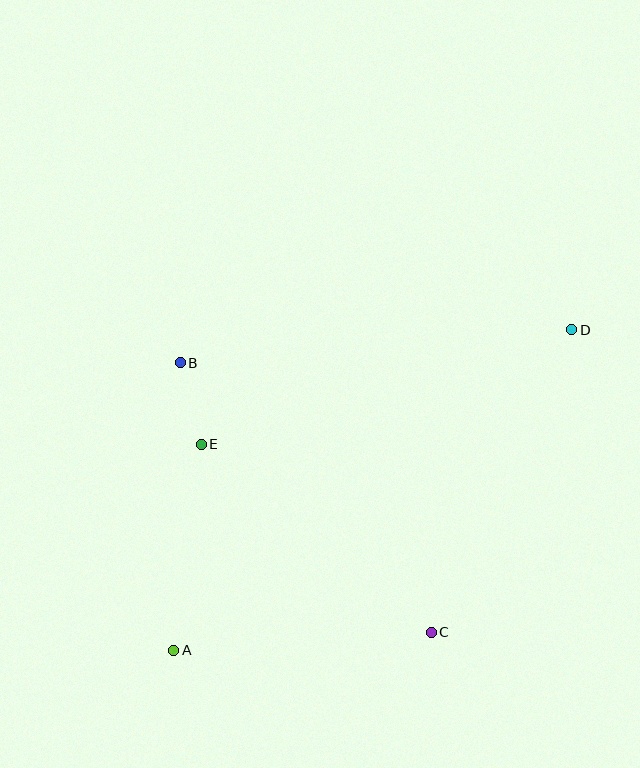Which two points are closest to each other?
Points B and E are closest to each other.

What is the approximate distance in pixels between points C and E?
The distance between C and E is approximately 297 pixels.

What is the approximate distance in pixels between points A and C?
The distance between A and C is approximately 258 pixels.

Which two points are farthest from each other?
Points A and D are farthest from each other.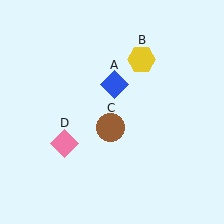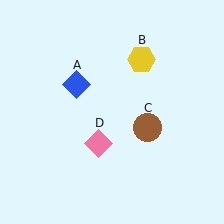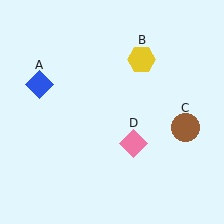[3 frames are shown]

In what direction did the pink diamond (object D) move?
The pink diamond (object D) moved right.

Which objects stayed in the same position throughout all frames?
Yellow hexagon (object B) remained stationary.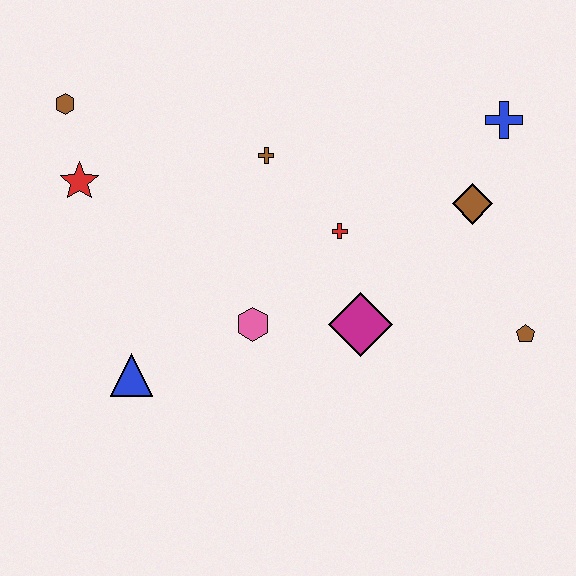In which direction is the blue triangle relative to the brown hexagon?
The blue triangle is below the brown hexagon.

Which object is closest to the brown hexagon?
The red star is closest to the brown hexagon.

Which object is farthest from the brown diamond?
The brown hexagon is farthest from the brown diamond.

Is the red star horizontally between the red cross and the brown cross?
No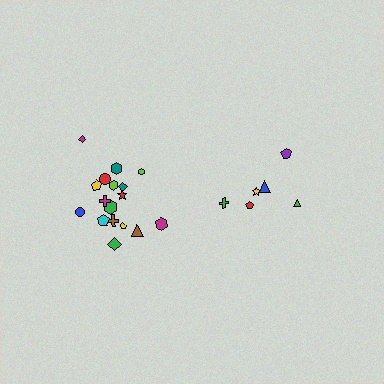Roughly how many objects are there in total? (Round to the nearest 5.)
Roughly 25 objects in total.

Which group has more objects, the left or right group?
The left group.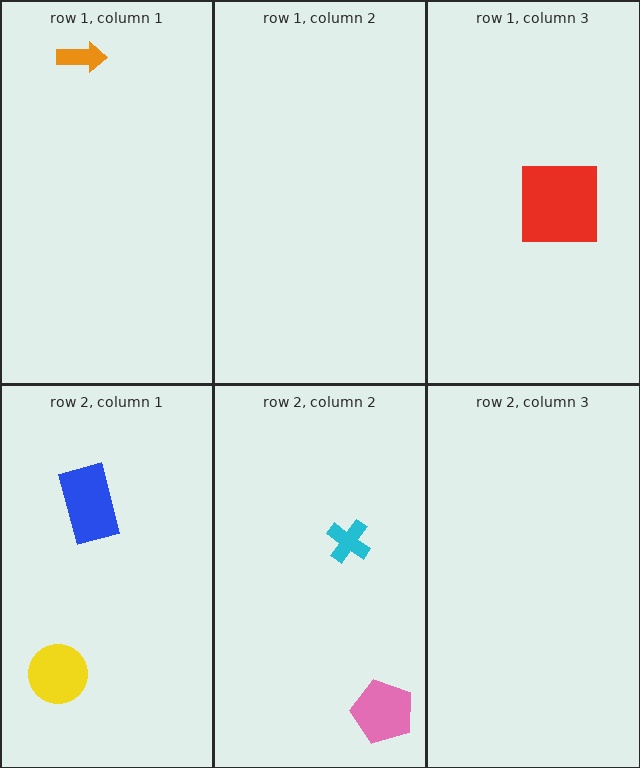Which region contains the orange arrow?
The row 1, column 1 region.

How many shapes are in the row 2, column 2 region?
2.